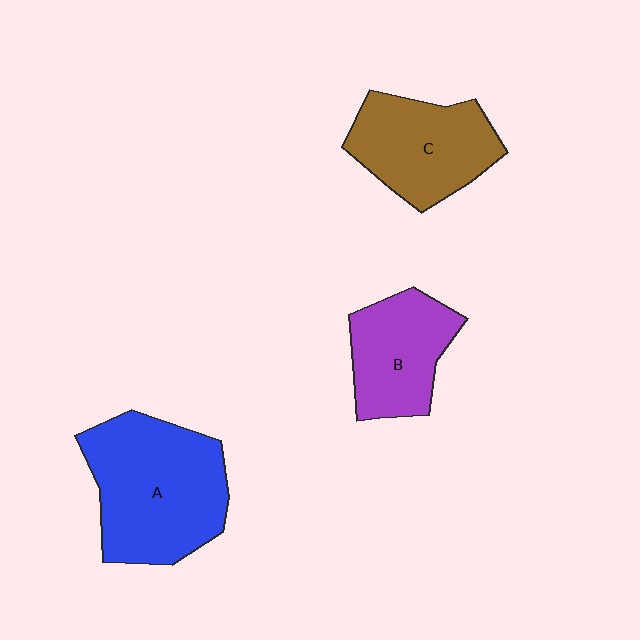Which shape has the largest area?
Shape A (blue).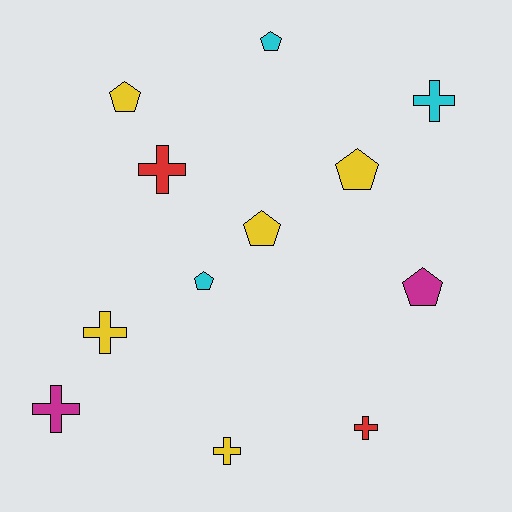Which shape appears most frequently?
Pentagon, with 6 objects.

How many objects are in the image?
There are 12 objects.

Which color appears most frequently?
Yellow, with 5 objects.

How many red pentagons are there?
There are no red pentagons.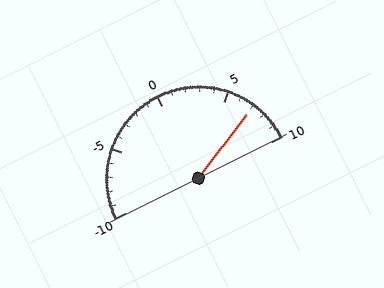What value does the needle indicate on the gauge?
The needle indicates approximately 7.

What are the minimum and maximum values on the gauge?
The gauge ranges from -10 to 10.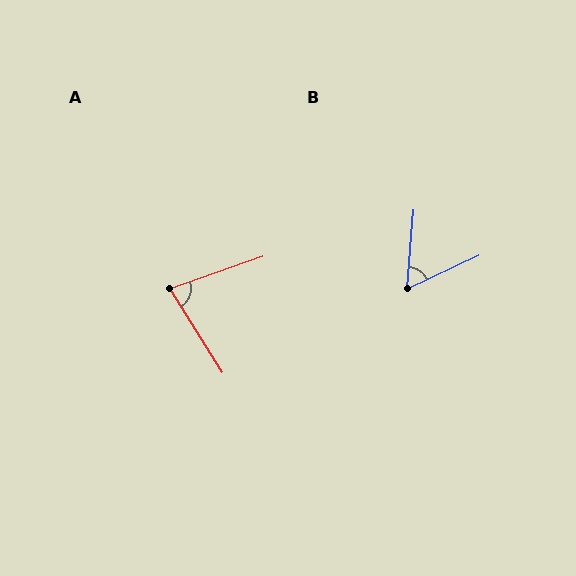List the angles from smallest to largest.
B (60°), A (77°).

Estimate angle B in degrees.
Approximately 60 degrees.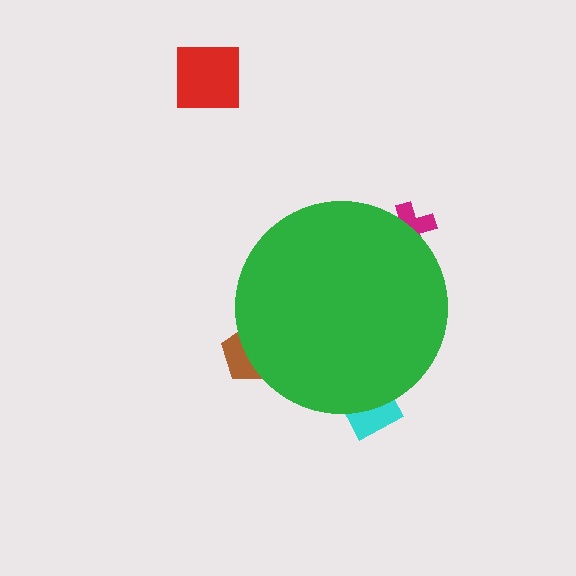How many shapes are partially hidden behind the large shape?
3 shapes are partially hidden.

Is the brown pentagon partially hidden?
Yes, the brown pentagon is partially hidden behind the green circle.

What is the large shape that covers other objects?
A green circle.